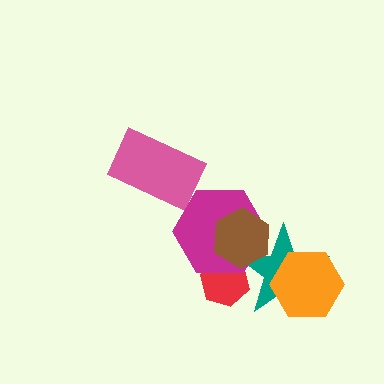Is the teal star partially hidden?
Yes, it is partially covered by another shape.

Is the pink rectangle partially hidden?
No, no other shape covers it.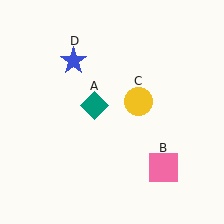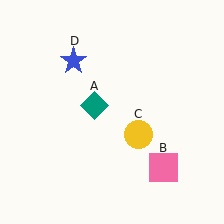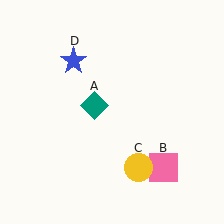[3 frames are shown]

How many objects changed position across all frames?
1 object changed position: yellow circle (object C).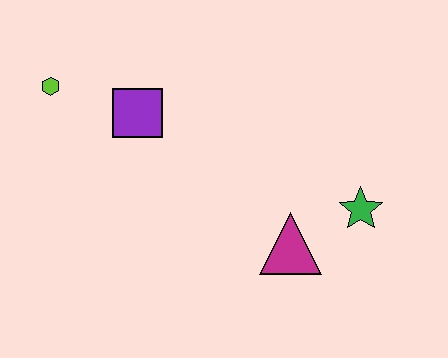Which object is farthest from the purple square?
The green star is farthest from the purple square.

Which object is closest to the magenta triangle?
The green star is closest to the magenta triangle.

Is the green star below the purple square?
Yes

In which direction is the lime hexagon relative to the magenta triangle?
The lime hexagon is to the left of the magenta triangle.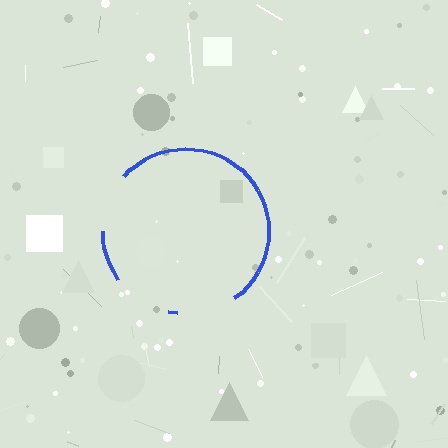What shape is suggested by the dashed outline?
The dashed outline suggests a circle.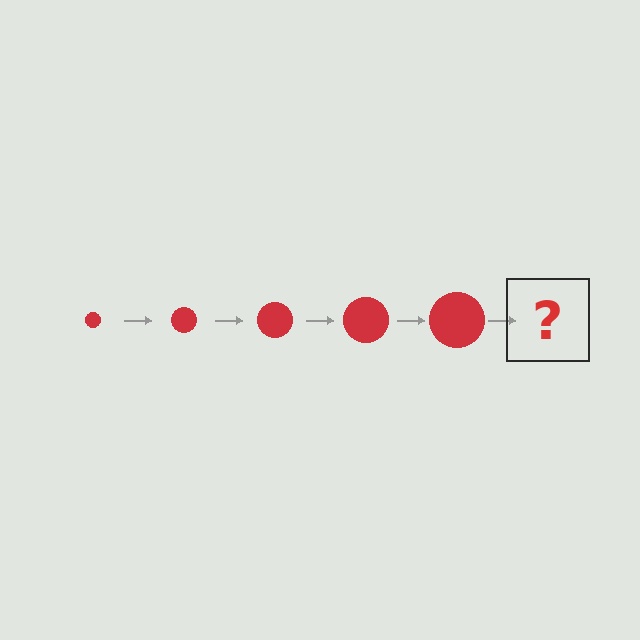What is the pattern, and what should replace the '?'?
The pattern is that the circle gets progressively larger each step. The '?' should be a red circle, larger than the previous one.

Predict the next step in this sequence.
The next step is a red circle, larger than the previous one.